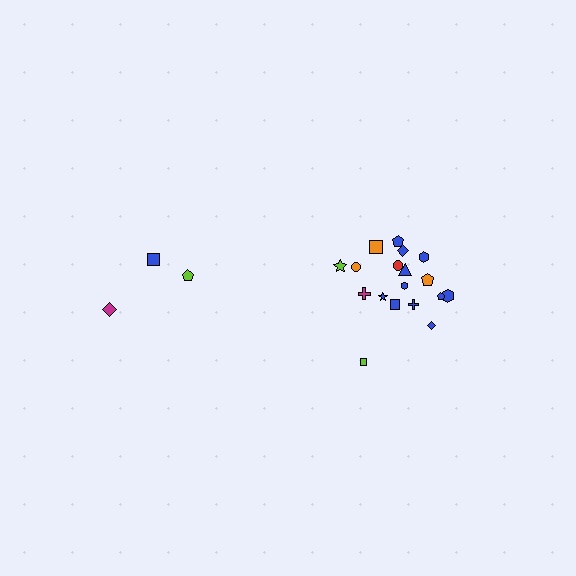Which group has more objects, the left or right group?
The right group.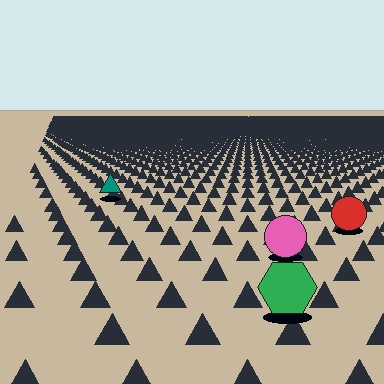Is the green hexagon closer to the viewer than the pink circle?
Yes. The green hexagon is closer — you can tell from the texture gradient: the ground texture is coarser near it.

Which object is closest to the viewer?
The green hexagon is closest. The texture marks near it are larger and more spread out.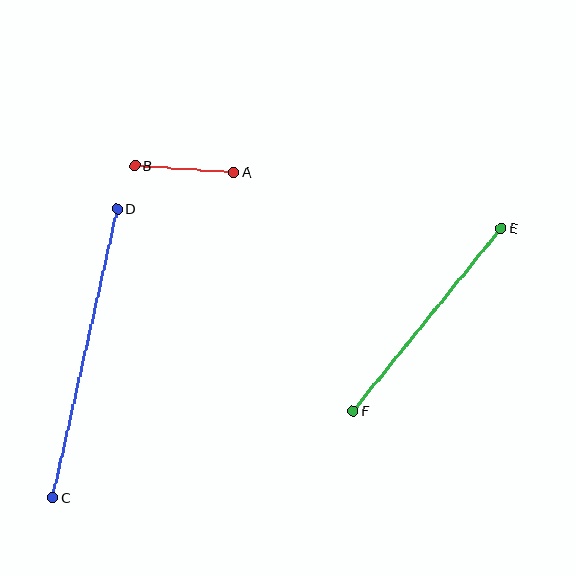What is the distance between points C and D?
The distance is approximately 296 pixels.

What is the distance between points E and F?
The distance is approximately 235 pixels.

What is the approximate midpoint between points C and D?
The midpoint is at approximately (85, 353) pixels.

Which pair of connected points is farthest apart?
Points C and D are farthest apart.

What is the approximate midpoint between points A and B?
The midpoint is at approximately (184, 169) pixels.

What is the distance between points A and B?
The distance is approximately 99 pixels.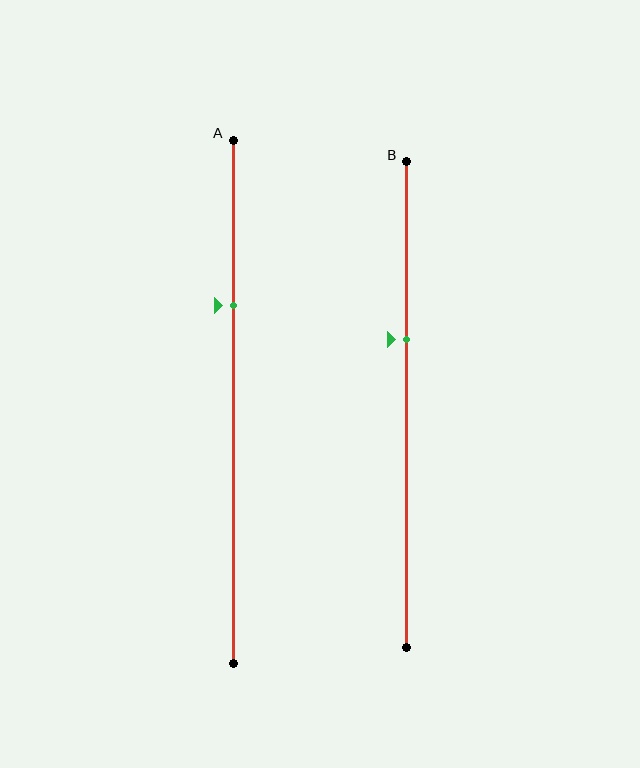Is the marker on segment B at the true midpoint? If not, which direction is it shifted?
No, the marker on segment B is shifted upward by about 13% of the segment length.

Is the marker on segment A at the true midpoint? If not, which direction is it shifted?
No, the marker on segment A is shifted upward by about 18% of the segment length.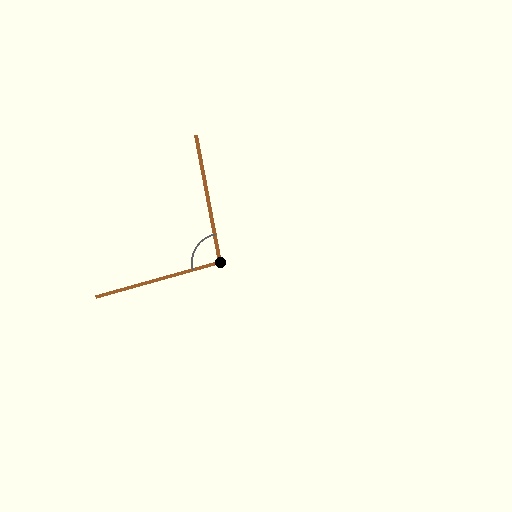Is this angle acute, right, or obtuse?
It is approximately a right angle.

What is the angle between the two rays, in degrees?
Approximately 95 degrees.